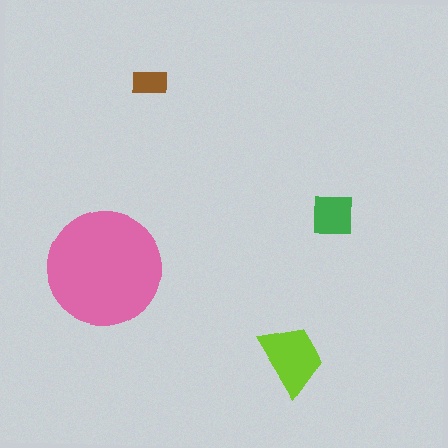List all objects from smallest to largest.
The brown rectangle, the green square, the lime trapezoid, the pink circle.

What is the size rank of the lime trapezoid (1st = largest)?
2nd.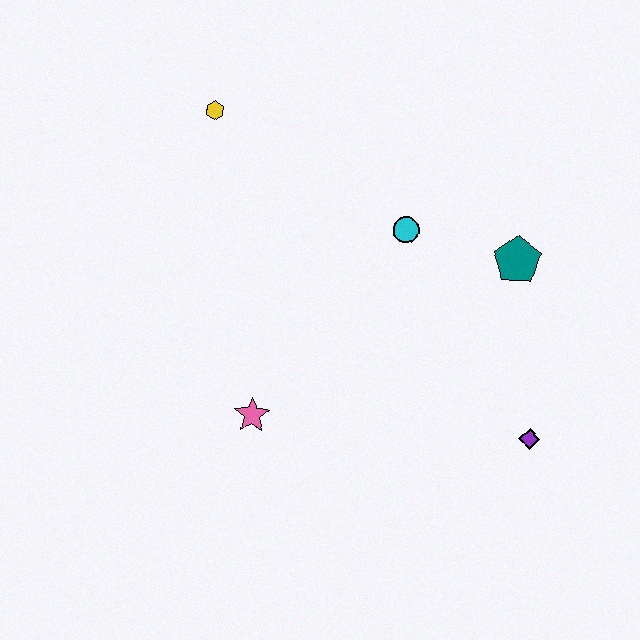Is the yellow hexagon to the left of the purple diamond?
Yes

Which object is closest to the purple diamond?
The teal pentagon is closest to the purple diamond.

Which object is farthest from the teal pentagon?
The yellow hexagon is farthest from the teal pentagon.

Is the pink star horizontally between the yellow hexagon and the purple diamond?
Yes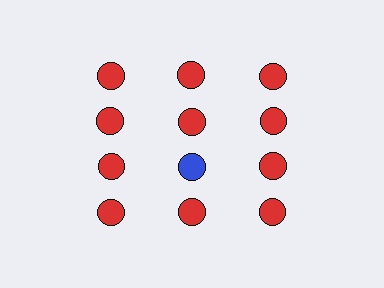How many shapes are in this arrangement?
There are 12 shapes arranged in a grid pattern.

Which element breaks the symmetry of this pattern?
The blue circle in the third row, second from left column breaks the symmetry. All other shapes are red circles.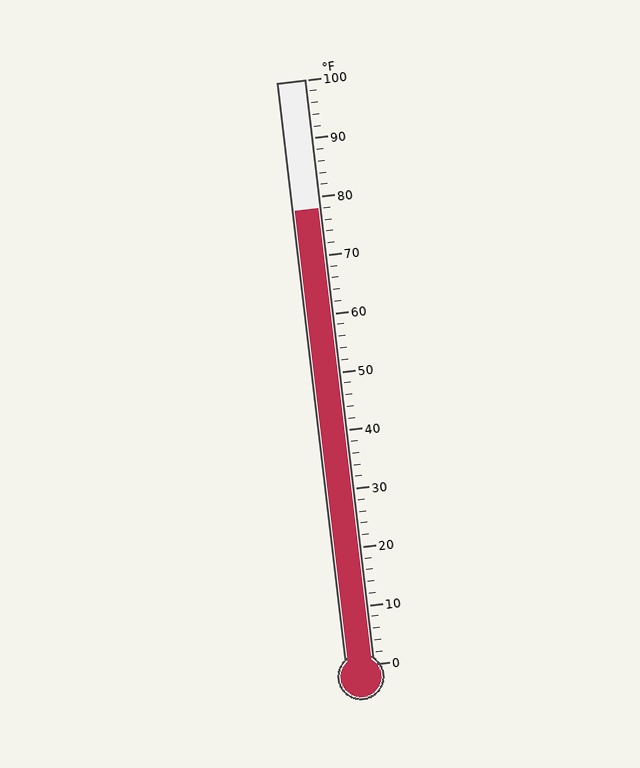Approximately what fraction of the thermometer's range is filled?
The thermometer is filled to approximately 80% of its range.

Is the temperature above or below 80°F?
The temperature is below 80°F.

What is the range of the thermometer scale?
The thermometer scale ranges from 0°F to 100°F.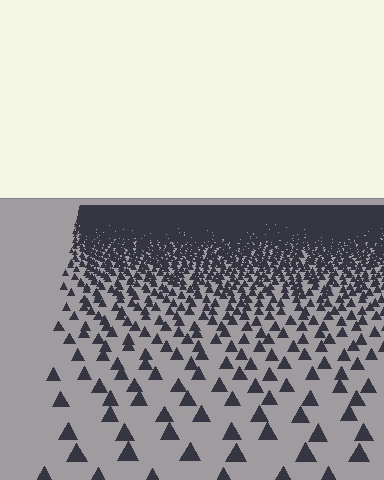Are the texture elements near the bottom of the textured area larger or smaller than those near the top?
Larger. Near the bottom, elements are closer to the viewer and appear at a bigger on-screen size.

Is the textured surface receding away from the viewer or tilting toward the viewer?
The surface is receding away from the viewer. Texture elements get smaller and denser toward the top.